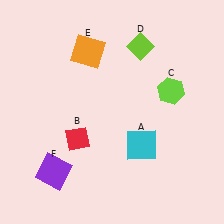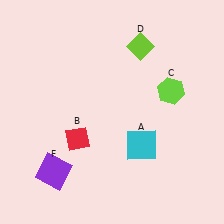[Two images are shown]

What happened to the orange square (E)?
The orange square (E) was removed in Image 2. It was in the top-left area of Image 1.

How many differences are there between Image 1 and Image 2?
There is 1 difference between the two images.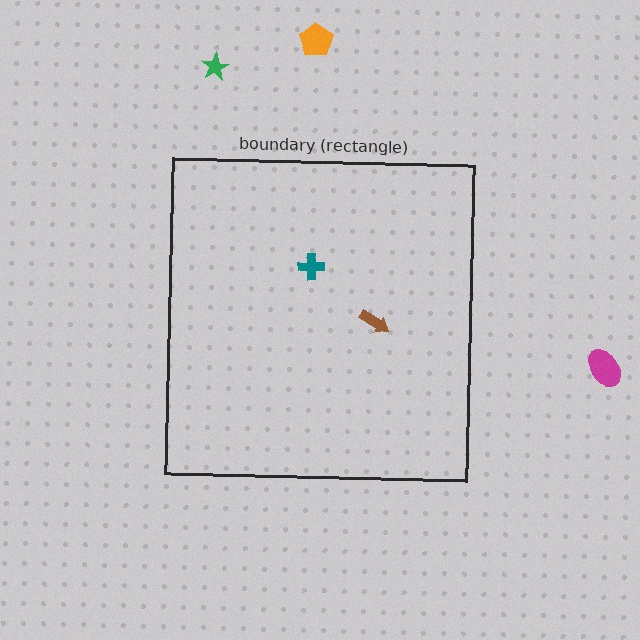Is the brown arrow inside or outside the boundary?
Inside.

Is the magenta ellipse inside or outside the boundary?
Outside.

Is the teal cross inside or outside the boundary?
Inside.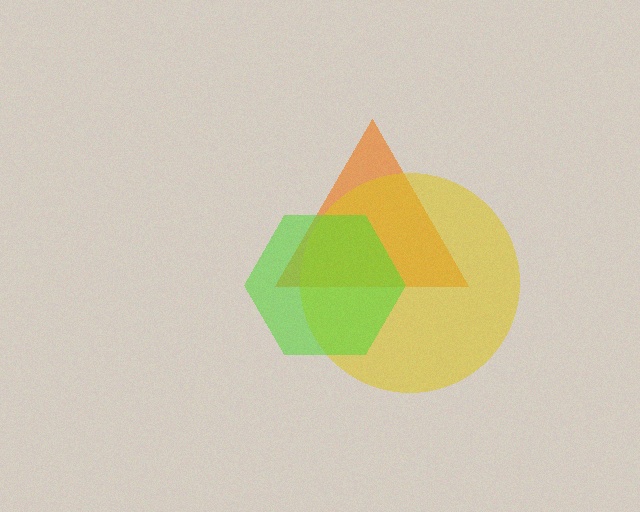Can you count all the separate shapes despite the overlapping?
Yes, there are 3 separate shapes.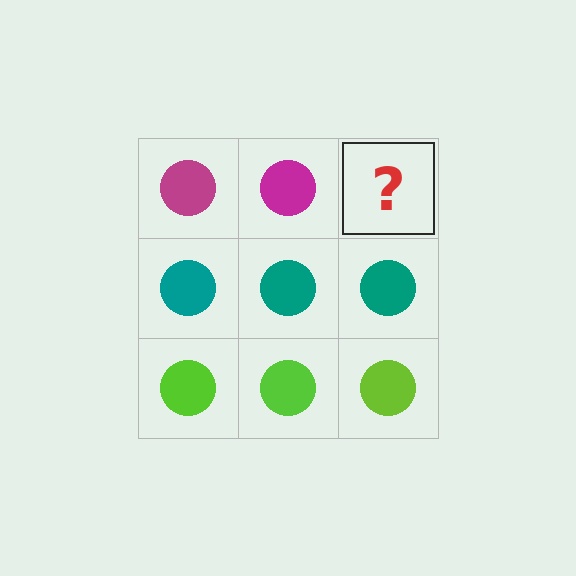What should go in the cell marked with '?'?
The missing cell should contain a magenta circle.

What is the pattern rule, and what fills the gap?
The rule is that each row has a consistent color. The gap should be filled with a magenta circle.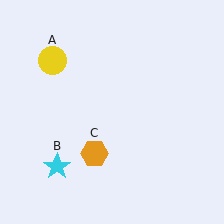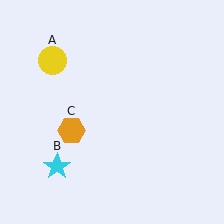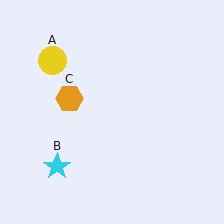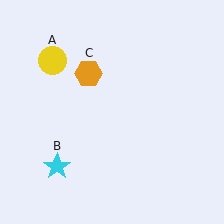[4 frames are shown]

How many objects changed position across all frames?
1 object changed position: orange hexagon (object C).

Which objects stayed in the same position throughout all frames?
Yellow circle (object A) and cyan star (object B) remained stationary.